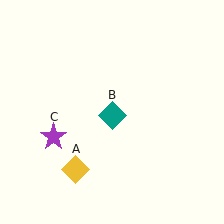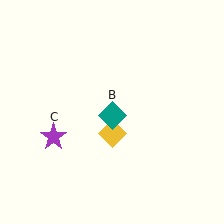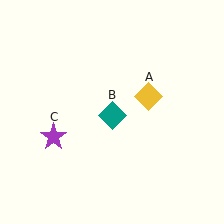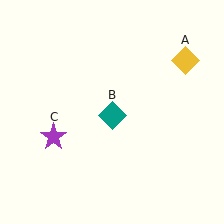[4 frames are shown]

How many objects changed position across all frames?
1 object changed position: yellow diamond (object A).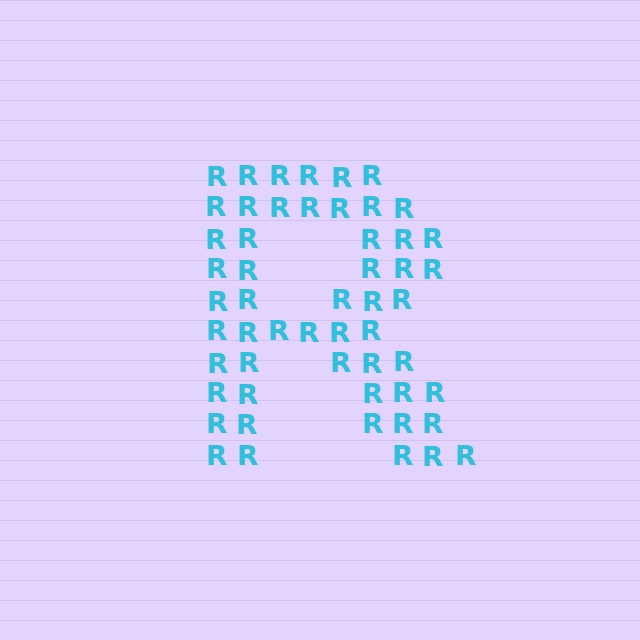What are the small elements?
The small elements are letter R's.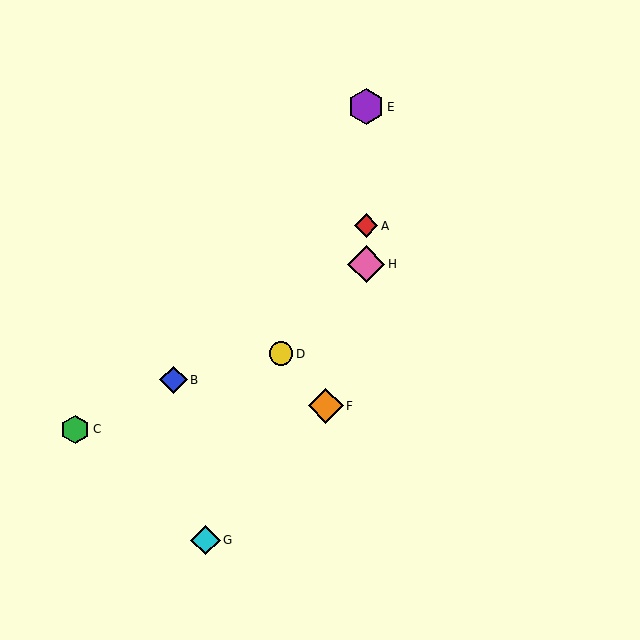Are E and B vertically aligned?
No, E is at x≈366 and B is at x≈173.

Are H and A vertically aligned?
Yes, both are at x≈366.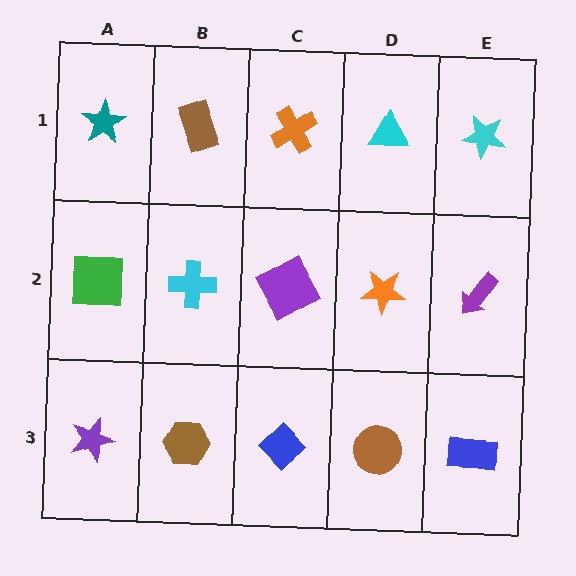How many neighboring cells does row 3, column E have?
2.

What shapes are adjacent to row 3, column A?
A green square (row 2, column A), a brown hexagon (row 3, column B).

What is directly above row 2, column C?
An orange cross.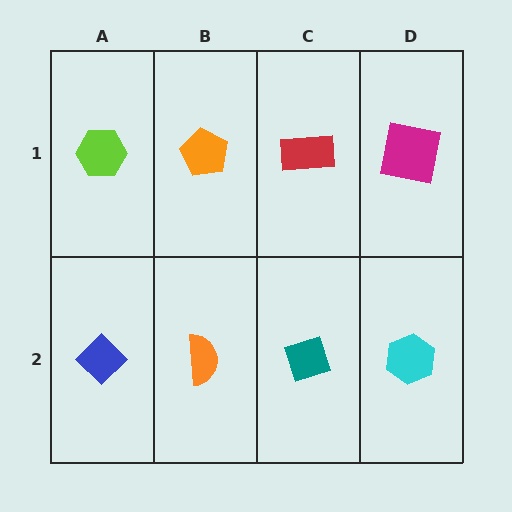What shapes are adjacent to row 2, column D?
A magenta square (row 1, column D), a teal diamond (row 2, column C).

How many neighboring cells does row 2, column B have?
3.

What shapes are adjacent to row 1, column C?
A teal diamond (row 2, column C), an orange pentagon (row 1, column B), a magenta square (row 1, column D).